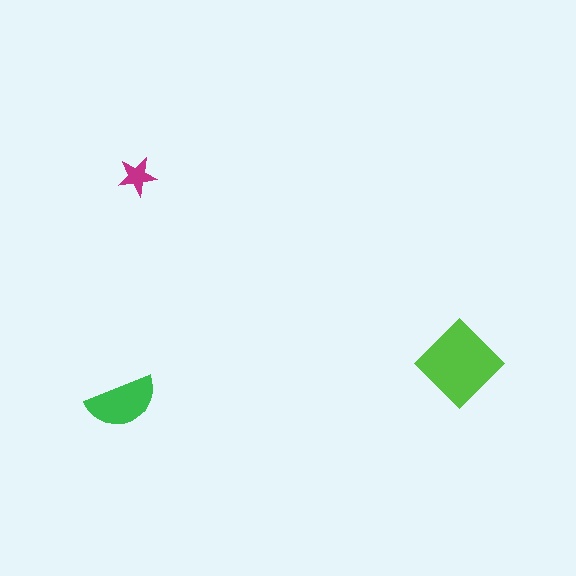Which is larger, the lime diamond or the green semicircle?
The lime diamond.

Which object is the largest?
The lime diamond.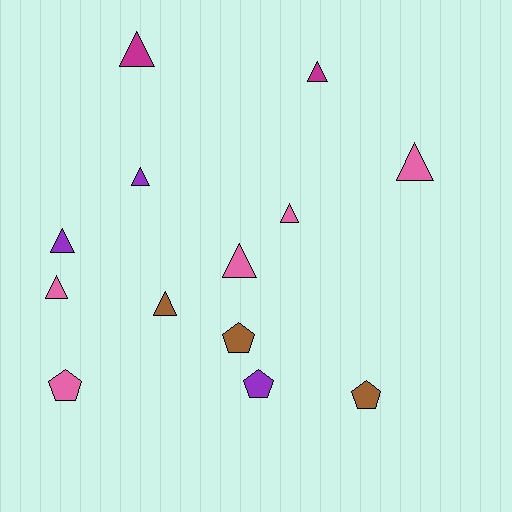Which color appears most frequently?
Pink, with 5 objects.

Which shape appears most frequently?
Triangle, with 9 objects.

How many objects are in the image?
There are 13 objects.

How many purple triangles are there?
There are 2 purple triangles.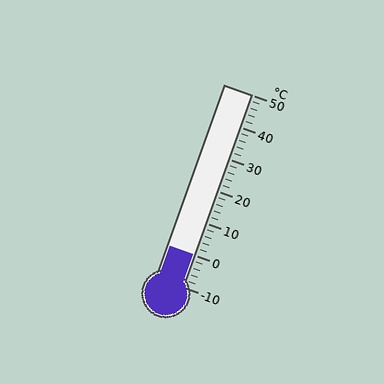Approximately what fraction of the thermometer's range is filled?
The thermometer is filled to approximately 15% of its range.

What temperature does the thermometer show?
The thermometer shows approximately 0°C.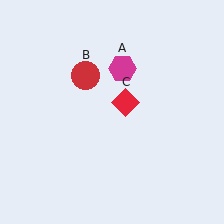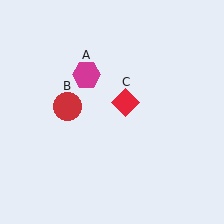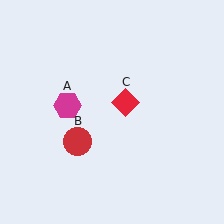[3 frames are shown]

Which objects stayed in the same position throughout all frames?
Red diamond (object C) remained stationary.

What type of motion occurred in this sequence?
The magenta hexagon (object A), red circle (object B) rotated counterclockwise around the center of the scene.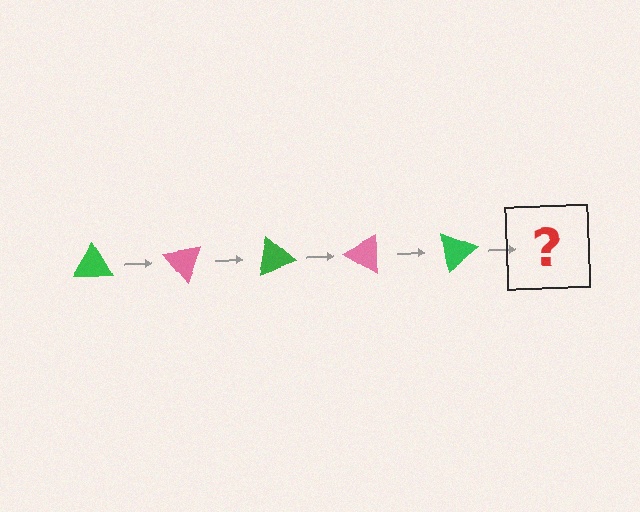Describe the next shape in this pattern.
It should be a pink triangle, rotated 250 degrees from the start.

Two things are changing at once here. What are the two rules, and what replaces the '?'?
The two rules are that it rotates 50 degrees each step and the color cycles through green and pink. The '?' should be a pink triangle, rotated 250 degrees from the start.